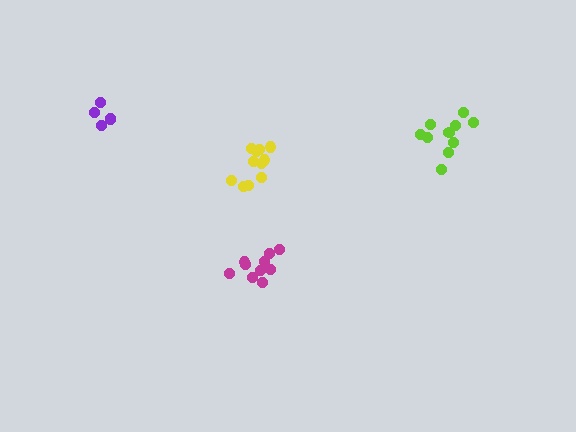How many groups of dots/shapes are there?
There are 4 groups.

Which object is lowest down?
The magenta cluster is bottommost.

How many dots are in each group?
Group 1: 11 dots, Group 2: 10 dots, Group 3: 5 dots, Group 4: 11 dots (37 total).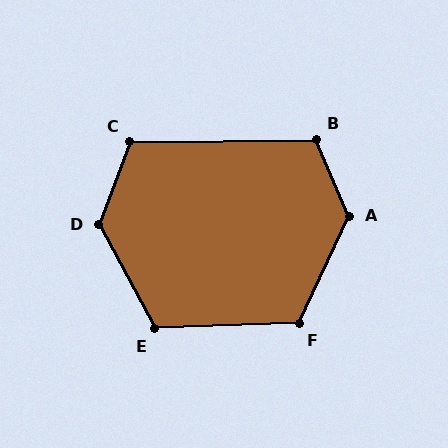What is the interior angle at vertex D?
Approximately 131 degrees (obtuse).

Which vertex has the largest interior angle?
A, at approximately 132 degrees.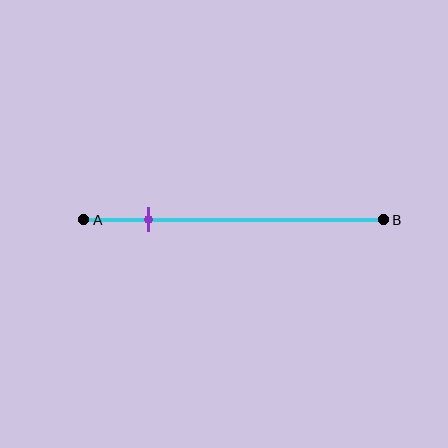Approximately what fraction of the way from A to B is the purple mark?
The purple mark is approximately 20% of the way from A to B.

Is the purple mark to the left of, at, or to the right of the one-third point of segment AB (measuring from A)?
The purple mark is to the left of the one-third point of segment AB.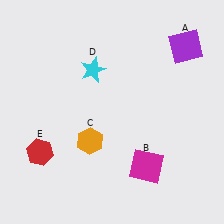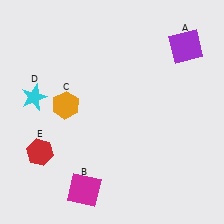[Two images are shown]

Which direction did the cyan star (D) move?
The cyan star (D) moved left.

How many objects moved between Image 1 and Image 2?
3 objects moved between the two images.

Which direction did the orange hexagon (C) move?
The orange hexagon (C) moved up.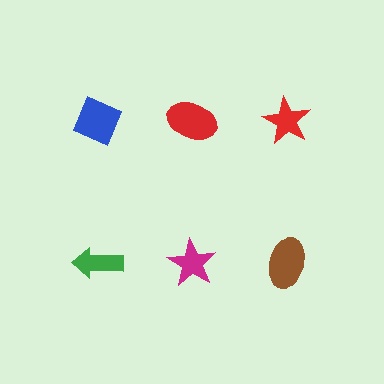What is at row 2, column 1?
A green arrow.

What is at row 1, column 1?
A blue diamond.